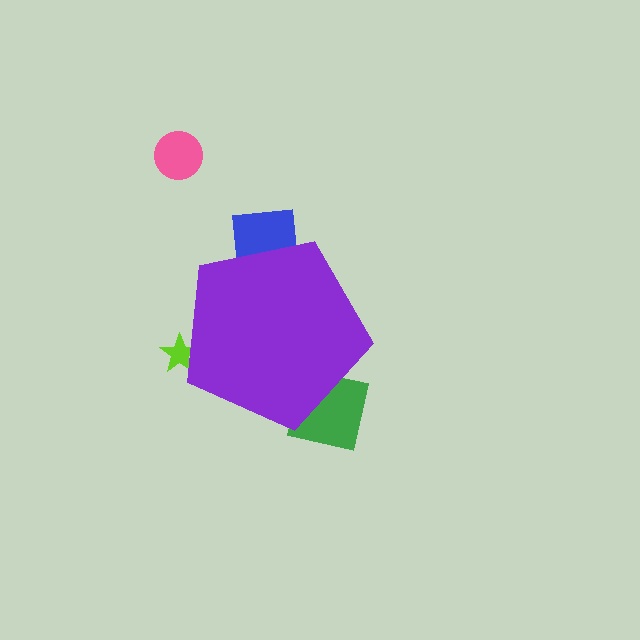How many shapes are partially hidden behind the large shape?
3 shapes are partially hidden.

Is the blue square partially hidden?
Yes, the blue square is partially hidden behind the purple pentagon.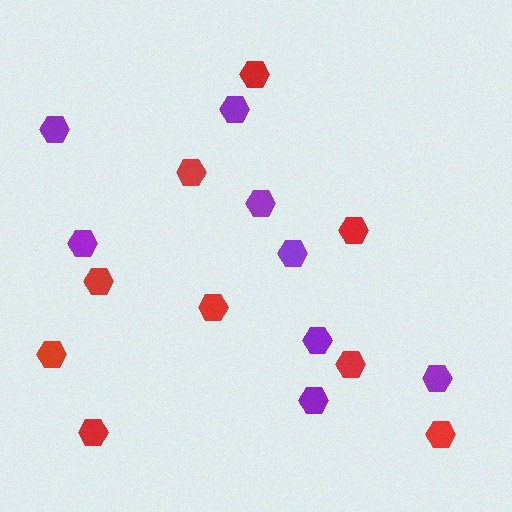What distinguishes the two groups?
There are 2 groups: one group of purple hexagons (8) and one group of red hexagons (9).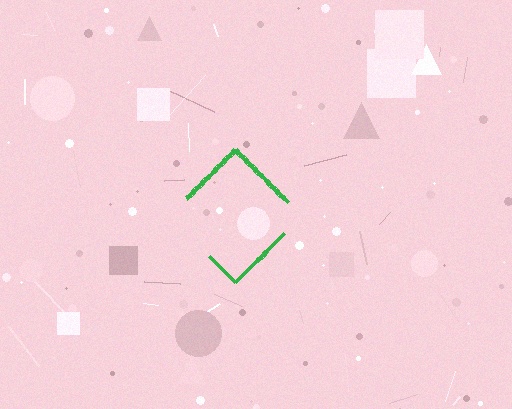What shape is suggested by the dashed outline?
The dashed outline suggests a diamond.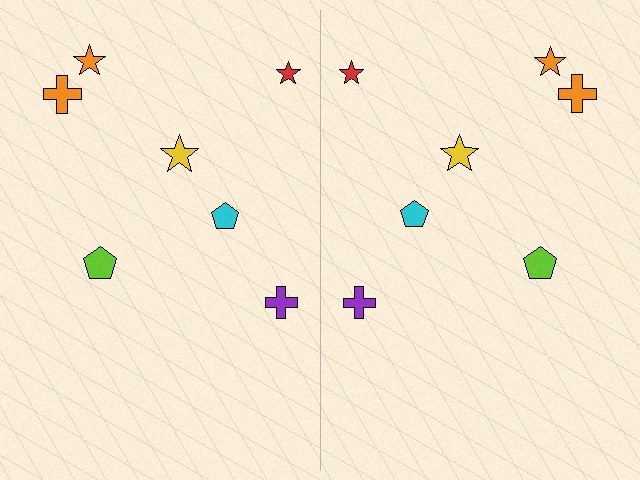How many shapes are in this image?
There are 14 shapes in this image.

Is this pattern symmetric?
Yes, this pattern has bilateral (reflection) symmetry.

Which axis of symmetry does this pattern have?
The pattern has a vertical axis of symmetry running through the center of the image.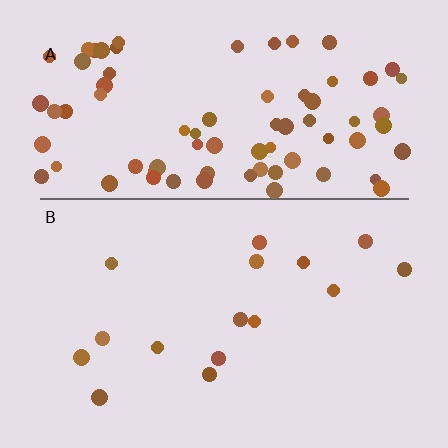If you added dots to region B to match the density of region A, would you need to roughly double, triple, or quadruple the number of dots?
Approximately quadruple.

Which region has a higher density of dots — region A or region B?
A (the top).